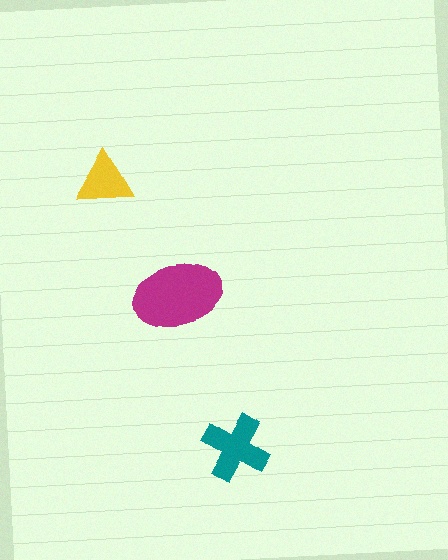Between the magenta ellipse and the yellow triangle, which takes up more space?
The magenta ellipse.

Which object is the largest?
The magenta ellipse.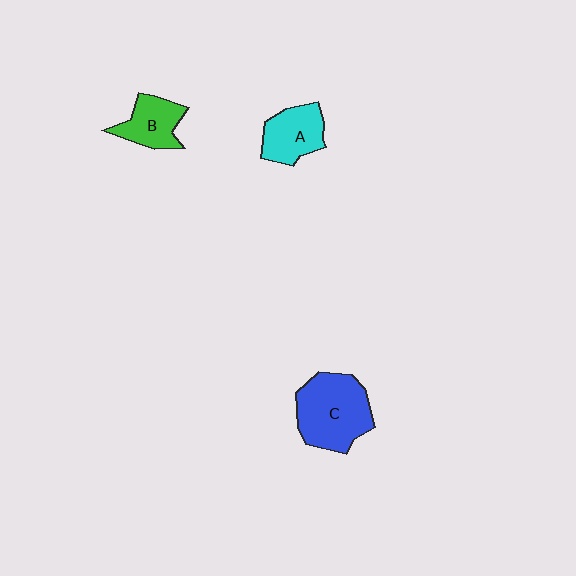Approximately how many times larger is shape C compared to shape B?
Approximately 1.8 times.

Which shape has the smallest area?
Shape B (green).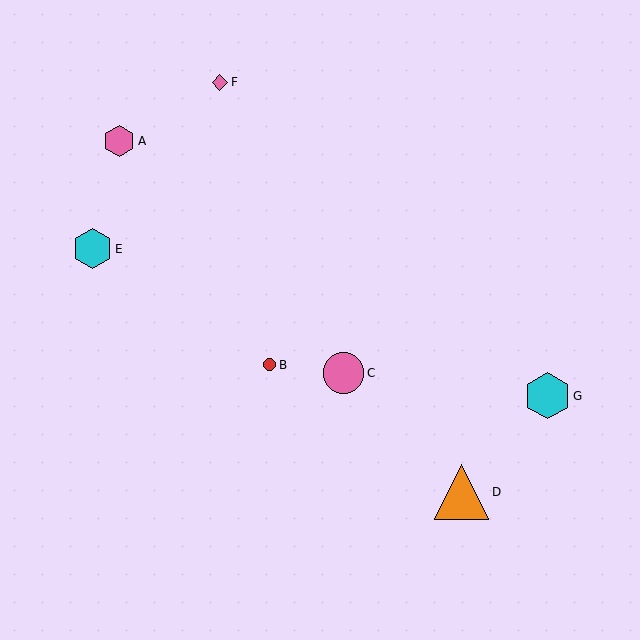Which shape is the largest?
The orange triangle (labeled D) is the largest.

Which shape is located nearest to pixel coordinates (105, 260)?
The cyan hexagon (labeled E) at (92, 249) is nearest to that location.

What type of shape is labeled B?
Shape B is a red circle.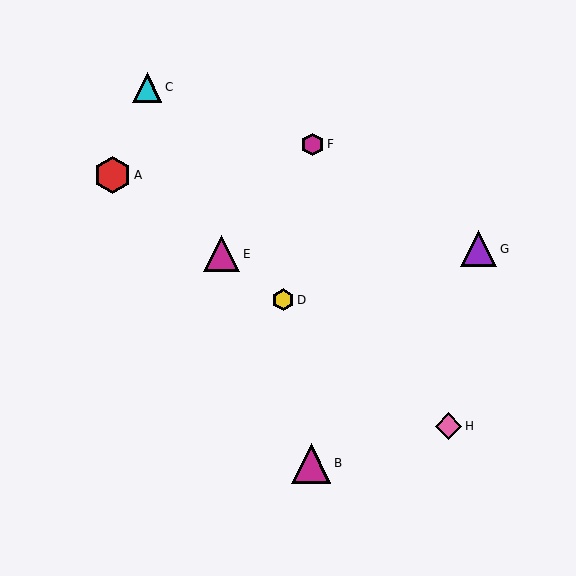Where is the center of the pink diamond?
The center of the pink diamond is at (448, 426).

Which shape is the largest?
The magenta triangle (labeled B) is the largest.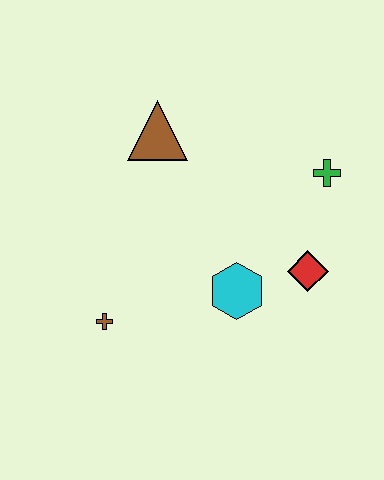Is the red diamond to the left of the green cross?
Yes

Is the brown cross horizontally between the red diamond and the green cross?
No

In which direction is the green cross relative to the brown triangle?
The green cross is to the right of the brown triangle.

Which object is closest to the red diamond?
The cyan hexagon is closest to the red diamond.